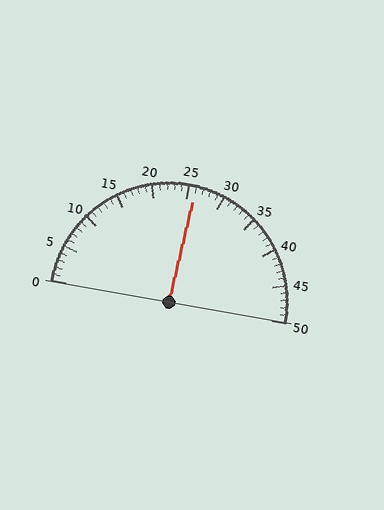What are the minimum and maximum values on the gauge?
The gauge ranges from 0 to 50.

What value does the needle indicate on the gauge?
The needle indicates approximately 26.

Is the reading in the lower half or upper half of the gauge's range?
The reading is in the upper half of the range (0 to 50).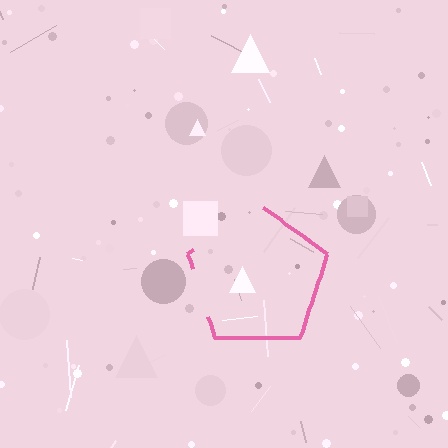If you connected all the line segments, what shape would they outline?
They would outline a pentagon.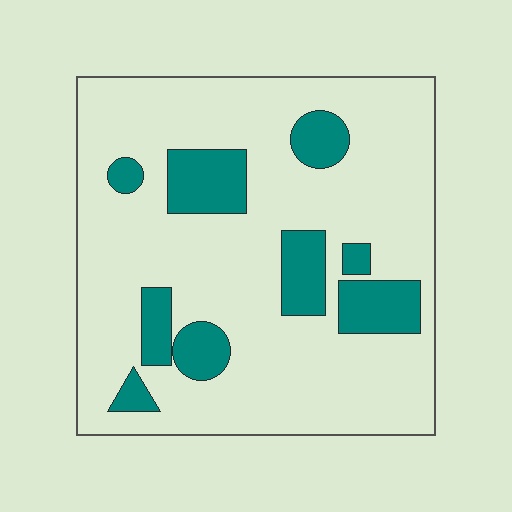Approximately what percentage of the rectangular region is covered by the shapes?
Approximately 20%.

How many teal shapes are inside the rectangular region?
9.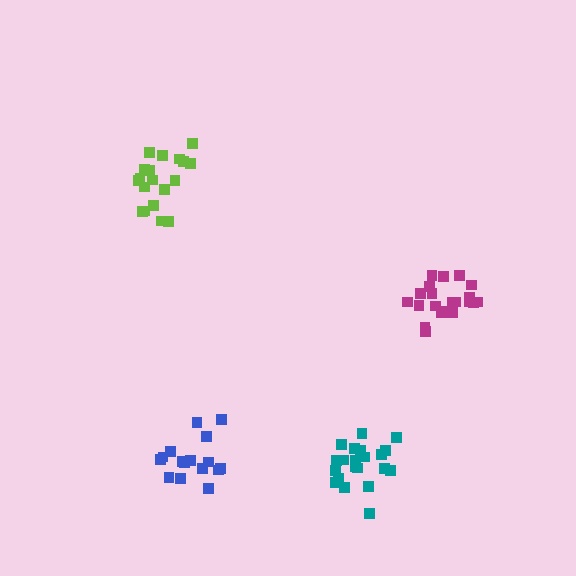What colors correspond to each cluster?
The clusters are colored: blue, lime, teal, magenta.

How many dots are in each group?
Group 1: 16 dots, Group 2: 19 dots, Group 3: 21 dots, Group 4: 21 dots (77 total).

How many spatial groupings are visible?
There are 4 spatial groupings.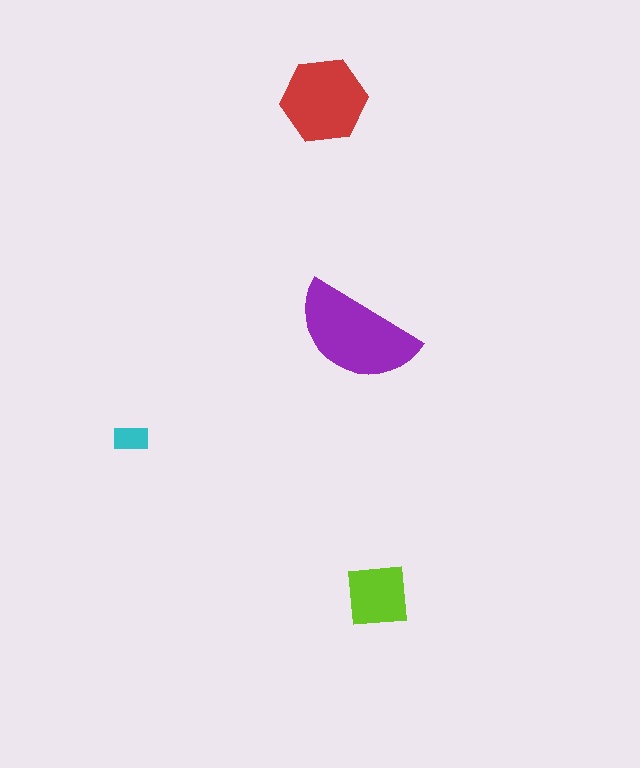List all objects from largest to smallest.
The purple semicircle, the red hexagon, the lime square, the cyan rectangle.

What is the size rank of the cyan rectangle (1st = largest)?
4th.